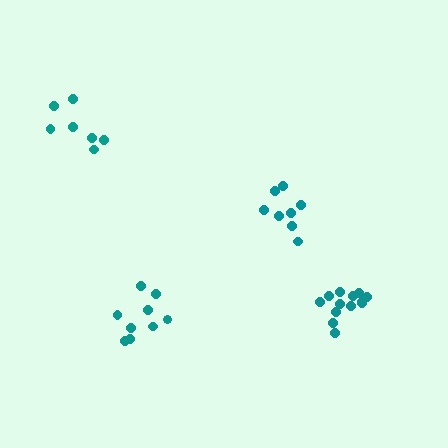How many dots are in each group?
Group 1: 8 dots, Group 2: 9 dots, Group 3: 13 dots, Group 4: 7 dots (37 total).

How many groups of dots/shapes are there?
There are 4 groups.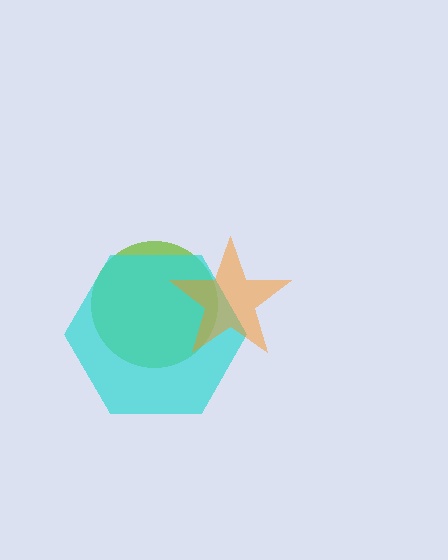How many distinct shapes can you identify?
There are 3 distinct shapes: a lime circle, a cyan hexagon, an orange star.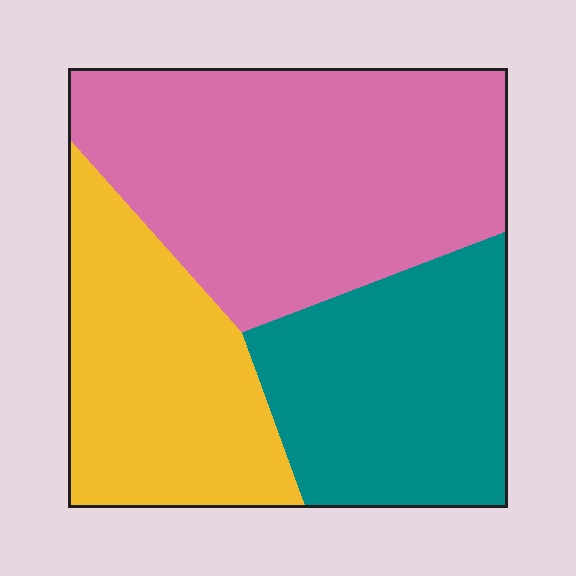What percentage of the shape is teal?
Teal takes up about one quarter (1/4) of the shape.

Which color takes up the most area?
Pink, at roughly 45%.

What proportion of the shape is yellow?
Yellow takes up between a quarter and a half of the shape.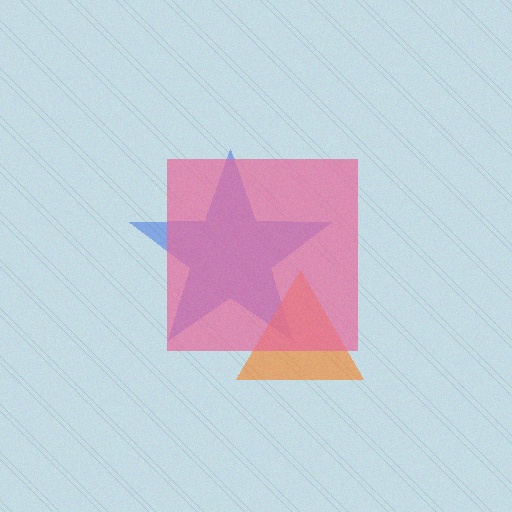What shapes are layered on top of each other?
The layered shapes are: a blue star, an orange triangle, a pink square.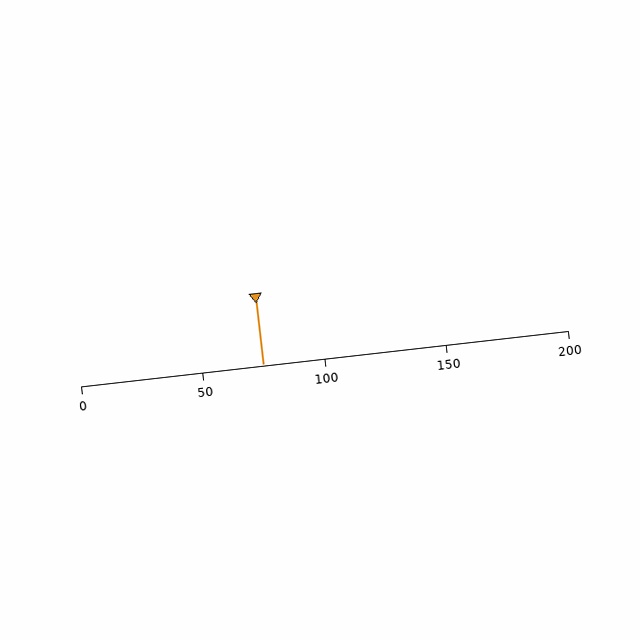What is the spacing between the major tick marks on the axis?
The major ticks are spaced 50 apart.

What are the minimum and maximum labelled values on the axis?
The axis runs from 0 to 200.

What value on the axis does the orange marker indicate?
The marker indicates approximately 75.